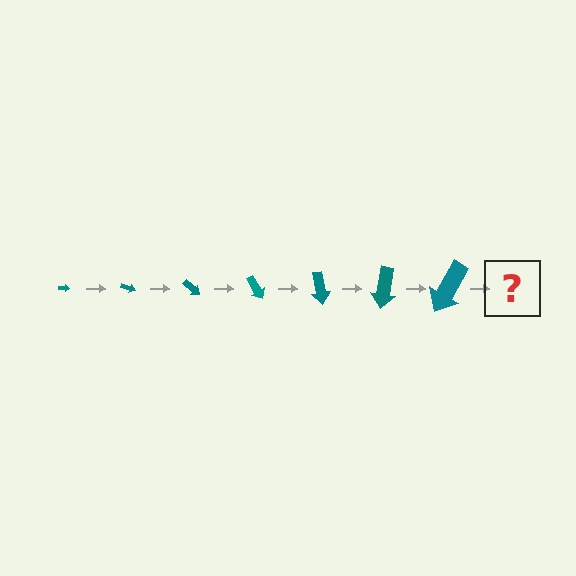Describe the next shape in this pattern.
It should be an arrow, larger than the previous one and rotated 140 degrees from the start.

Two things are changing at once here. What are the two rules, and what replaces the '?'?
The two rules are that the arrow grows larger each step and it rotates 20 degrees each step. The '?' should be an arrow, larger than the previous one and rotated 140 degrees from the start.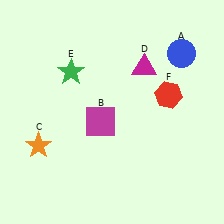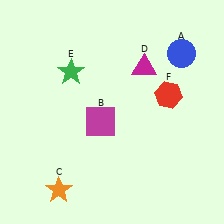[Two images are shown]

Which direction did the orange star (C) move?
The orange star (C) moved down.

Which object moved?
The orange star (C) moved down.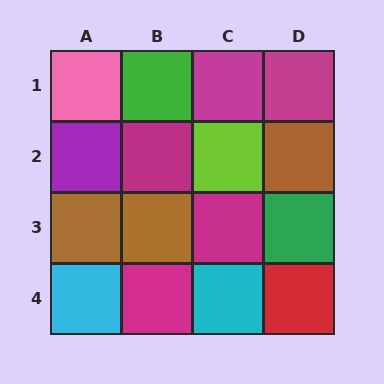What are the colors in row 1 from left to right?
Pink, green, magenta, magenta.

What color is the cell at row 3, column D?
Green.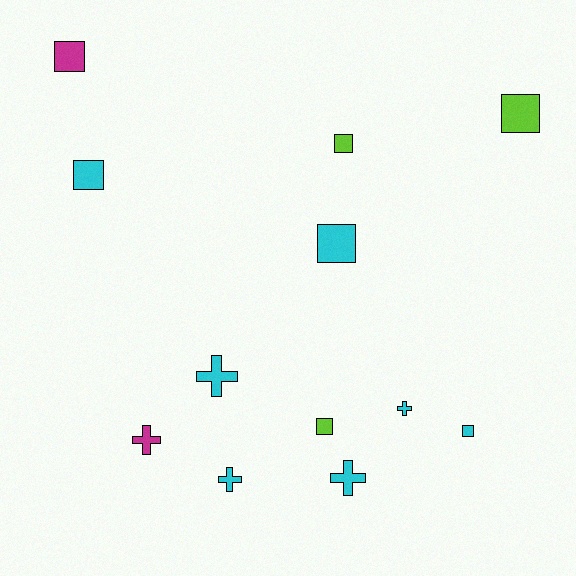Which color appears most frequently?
Cyan, with 7 objects.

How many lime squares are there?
There are 3 lime squares.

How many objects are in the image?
There are 12 objects.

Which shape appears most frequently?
Square, with 7 objects.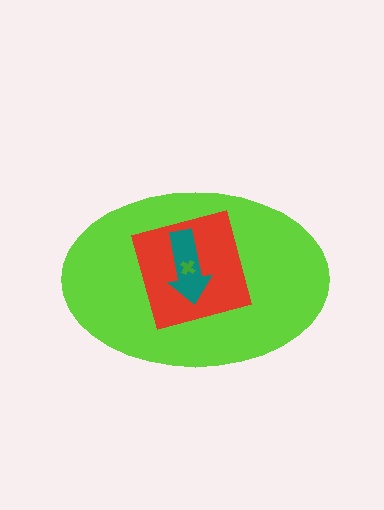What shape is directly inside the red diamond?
The teal arrow.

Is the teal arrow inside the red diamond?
Yes.